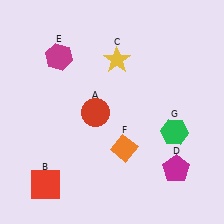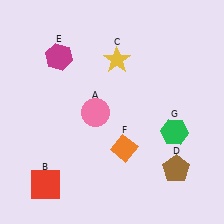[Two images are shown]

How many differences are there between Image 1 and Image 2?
There are 2 differences between the two images.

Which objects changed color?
A changed from red to pink. D changed from magenta to brown.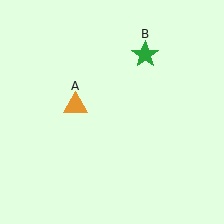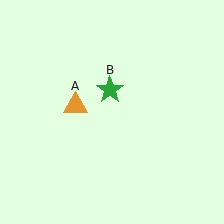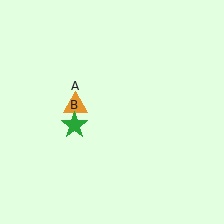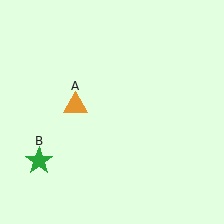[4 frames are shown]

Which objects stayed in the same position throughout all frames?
Orange triangle (object A) remained stationary.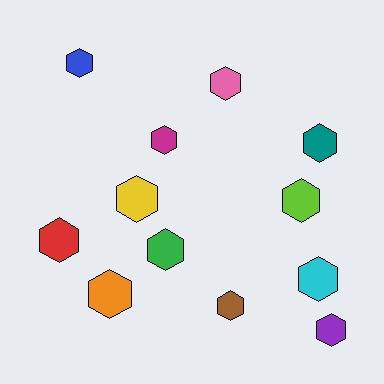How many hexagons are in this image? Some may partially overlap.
There are 12 hexagons.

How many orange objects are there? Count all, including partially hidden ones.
There is 1 orange object.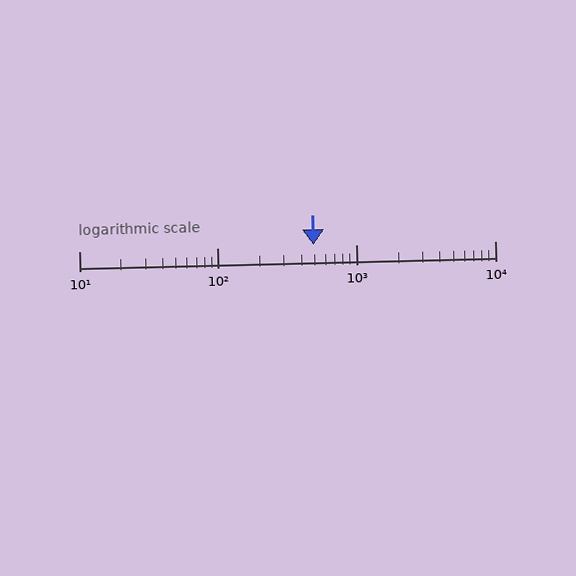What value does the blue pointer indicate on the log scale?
The pointer indicates approximately 490.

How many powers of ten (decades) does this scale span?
The scale spans 3 decades, from 10 to 10000.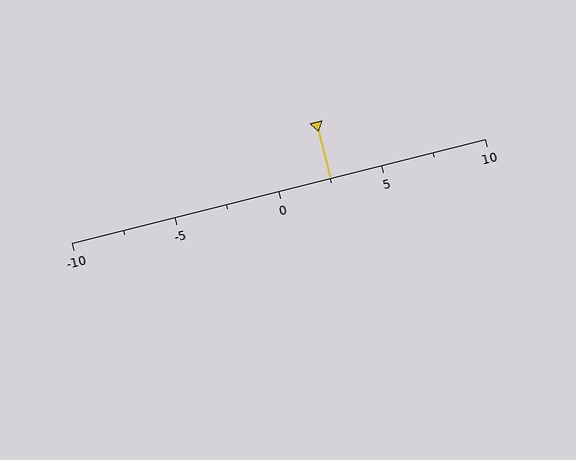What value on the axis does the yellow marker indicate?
The marker indicates approximately 2.5.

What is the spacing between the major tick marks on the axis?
The major ticks are spaced 5 apart.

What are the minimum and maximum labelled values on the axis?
The axis runs from -10 to 10.